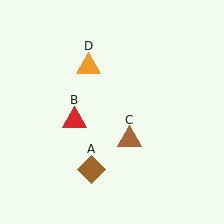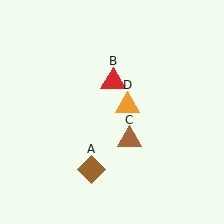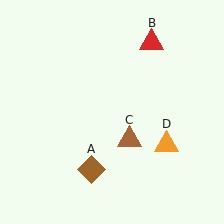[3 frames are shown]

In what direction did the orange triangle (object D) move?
The orange triangle (object D) moved down and to the right.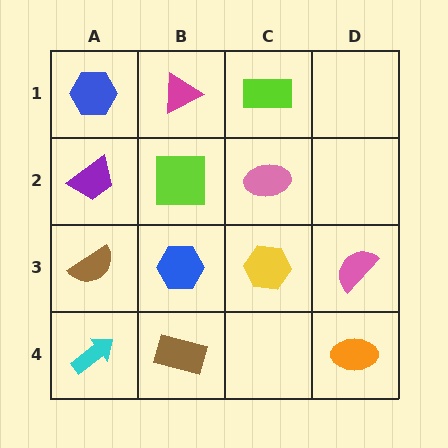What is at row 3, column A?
A brown semicircle.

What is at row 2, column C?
A pink ellipse.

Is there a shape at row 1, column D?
No, that cell is empty.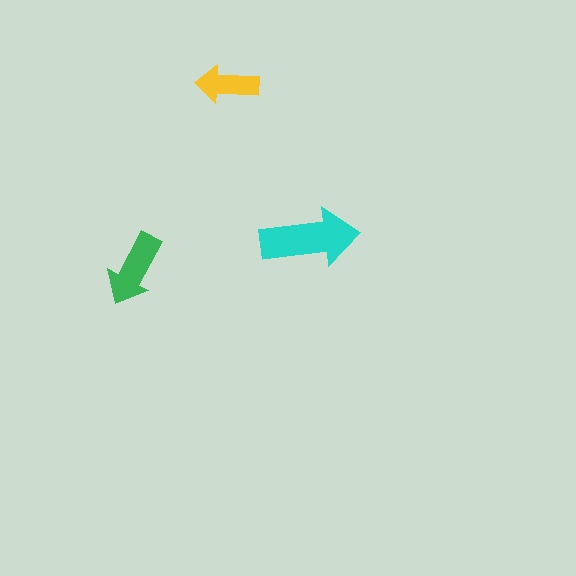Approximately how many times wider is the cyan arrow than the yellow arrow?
About 1.5 times wider.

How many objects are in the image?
There are 3 objects in the image.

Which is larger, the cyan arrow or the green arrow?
The cyan one.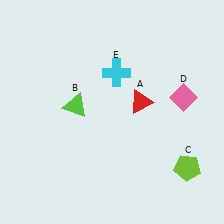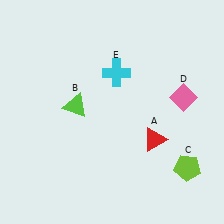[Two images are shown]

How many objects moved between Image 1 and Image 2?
1 object moved between the two images.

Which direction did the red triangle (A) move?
The red triangle (A) moved down.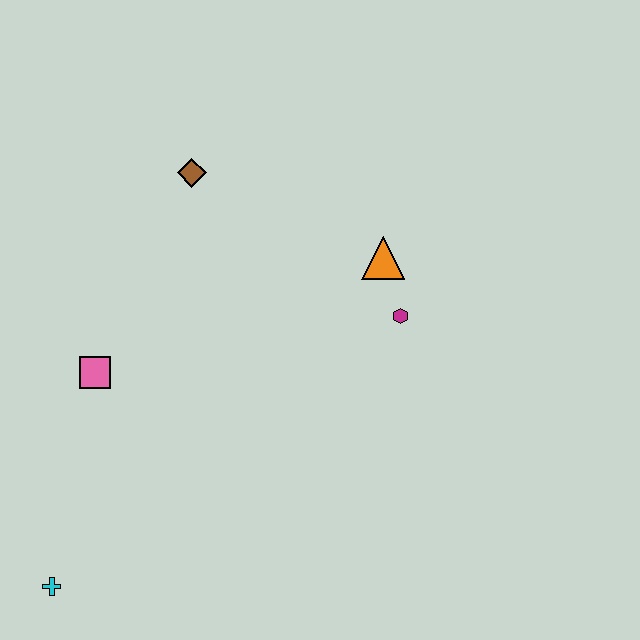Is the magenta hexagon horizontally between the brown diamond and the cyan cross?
No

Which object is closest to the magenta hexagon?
The orange triangle is closest to the magenta hexagon.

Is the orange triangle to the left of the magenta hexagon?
Yes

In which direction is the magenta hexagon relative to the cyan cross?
The magenta hexagon is to the right of the cyan cross.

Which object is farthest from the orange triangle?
The cyan cross is farthest from the orange triangle.